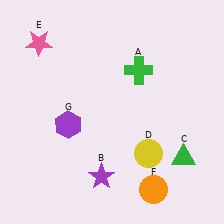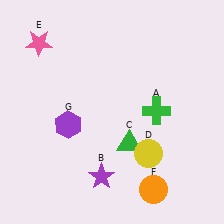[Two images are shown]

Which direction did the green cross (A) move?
The green cross (A) moved down.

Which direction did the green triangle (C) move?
The green triangle (C) moved left.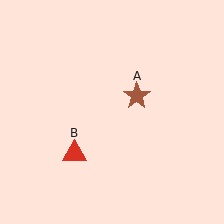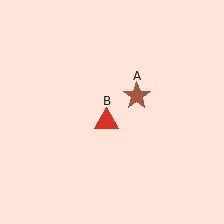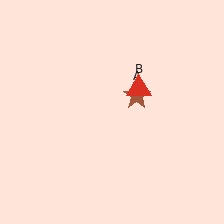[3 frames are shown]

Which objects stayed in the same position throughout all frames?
Brown star (object A) remained stationary.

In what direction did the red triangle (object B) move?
The red triangle (object B) moved up and to the right.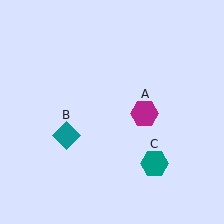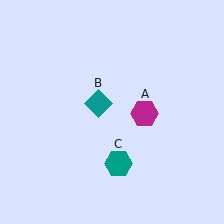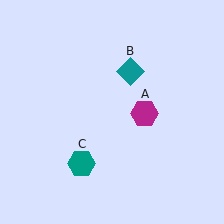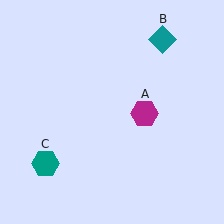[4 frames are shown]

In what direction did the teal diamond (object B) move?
The teal diamond (object B) moved up and to the right.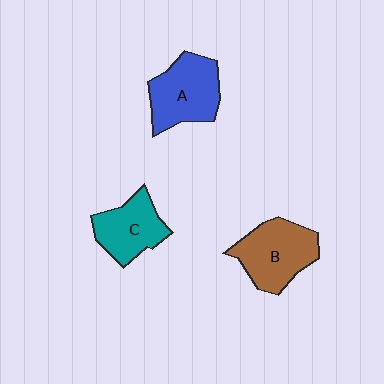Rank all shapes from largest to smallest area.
From largest to smallest: B (brown), A (blue), C (teal).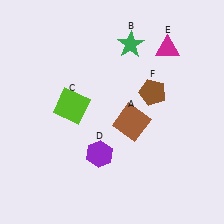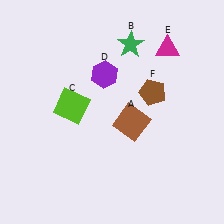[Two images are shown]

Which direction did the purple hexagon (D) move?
The purple hexagon (D) moved up.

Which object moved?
The purple hexagon (D) moved up.